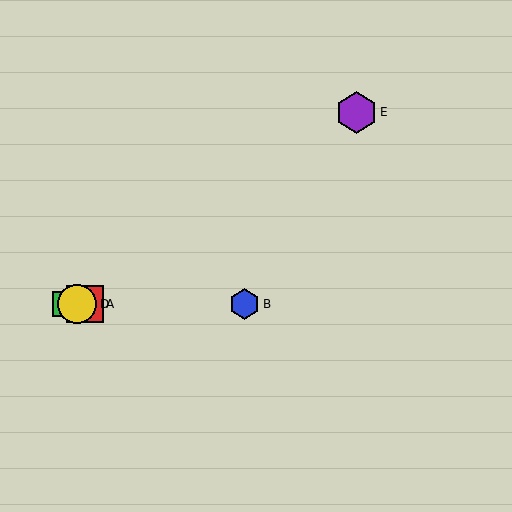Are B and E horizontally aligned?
No, B is at y≈304 and E is at y≈112.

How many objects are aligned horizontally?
4 objects (A, B, C, D) are aligned horizontally.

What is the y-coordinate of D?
Object D is at y≈304.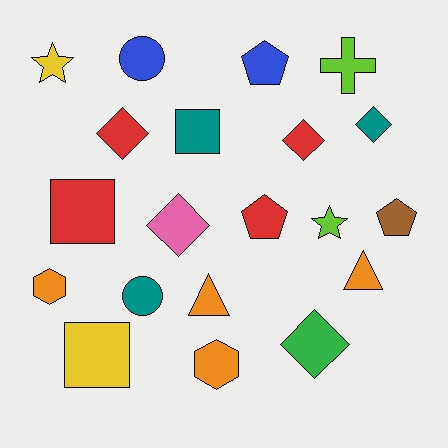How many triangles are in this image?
There are 2 triangles.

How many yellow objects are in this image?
There are 2 yellow objects.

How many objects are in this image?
There are 20 objects.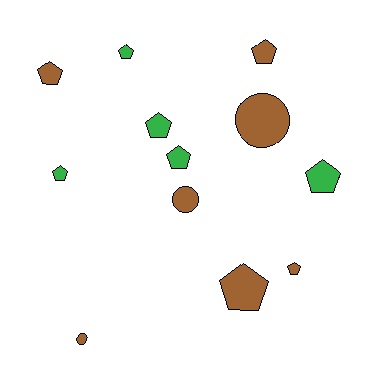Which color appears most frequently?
Brown, with 7 objects.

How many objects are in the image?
There are 12 objects.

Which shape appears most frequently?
Pentagon, with 9 objects.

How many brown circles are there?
There are 3 brown circles.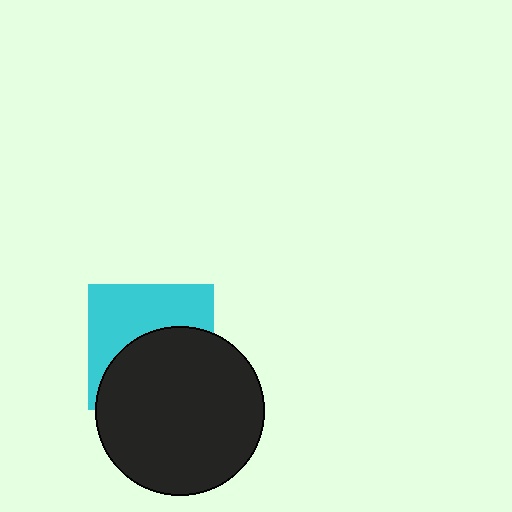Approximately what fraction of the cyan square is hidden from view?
Roughly 52% of the cyan square is hidden behind the black circle.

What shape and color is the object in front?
The object in front is a black circle.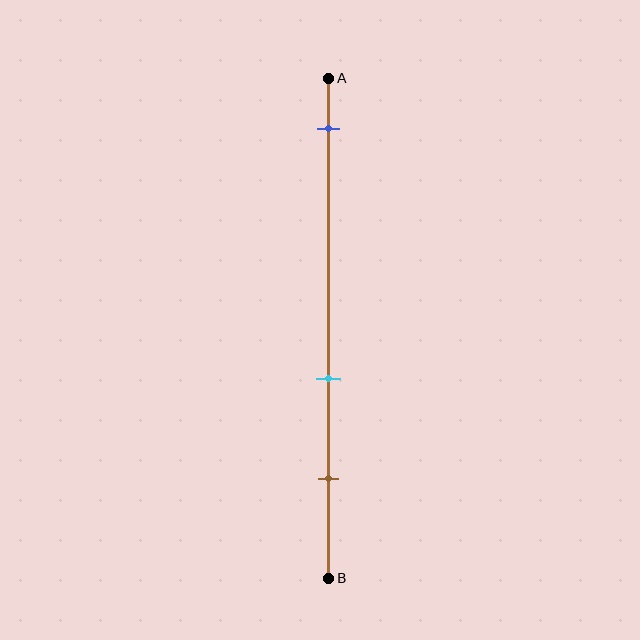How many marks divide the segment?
There are 3 marks dividing the segment.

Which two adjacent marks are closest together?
The cyan and brown marks are the closest adjacent pair.